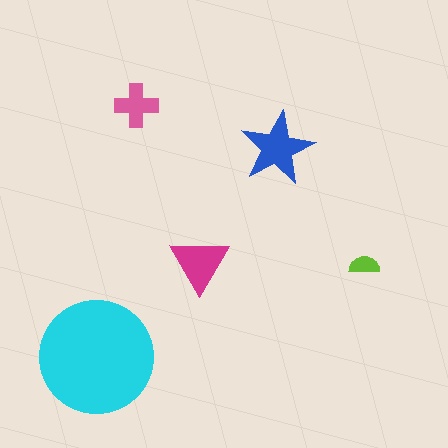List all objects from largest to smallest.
The cyan circle, the blue star, the magenta triangle, the pink cross, the lime semicircle.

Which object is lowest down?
The cyan circle is bottommost.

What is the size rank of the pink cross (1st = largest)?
4th.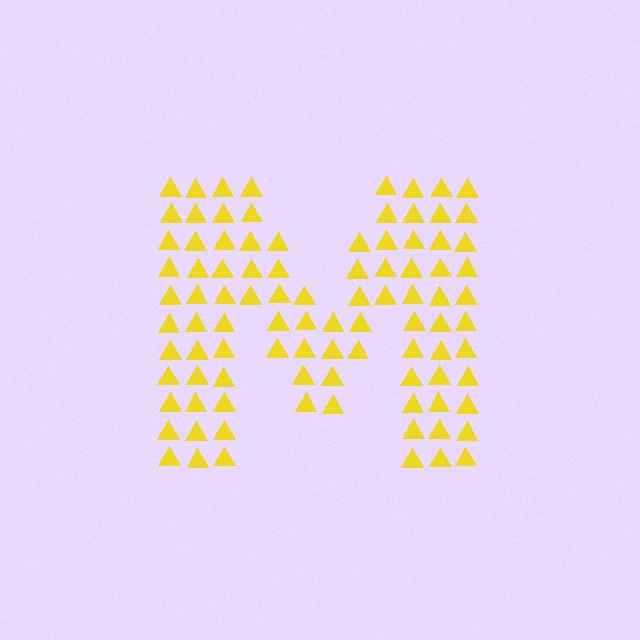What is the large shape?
The large shape is the letter M.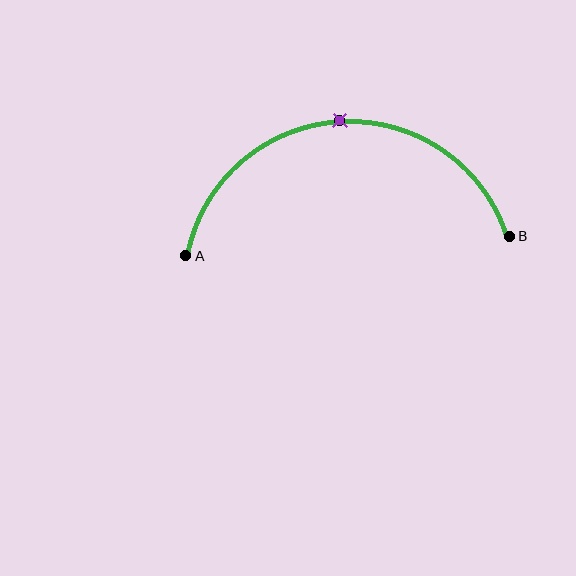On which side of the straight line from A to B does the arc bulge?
The arc bulges above the straight line connecting A and B.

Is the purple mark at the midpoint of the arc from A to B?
Yes. The purple mark lies on the arc at equal arc-length from both A and B — it is the arc midpoint.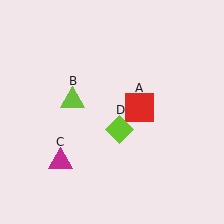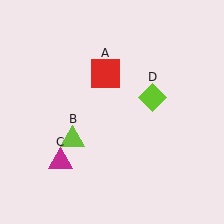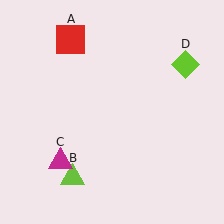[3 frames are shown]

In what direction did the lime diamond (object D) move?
The lime diamond (object D) moved up and to the right.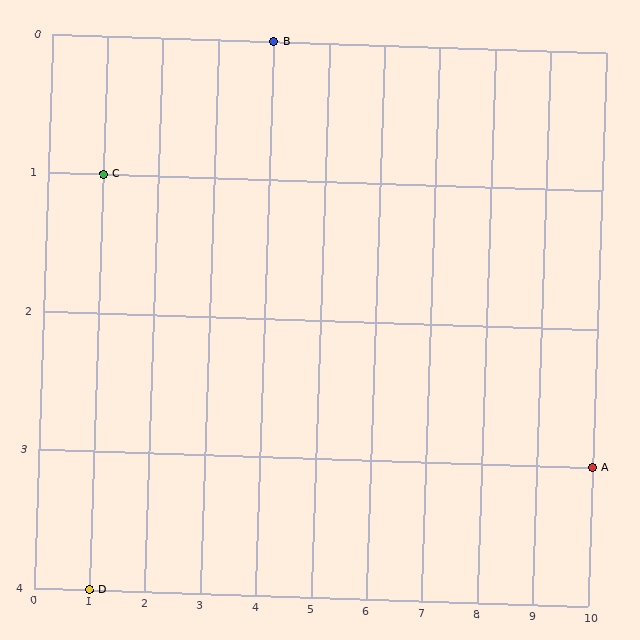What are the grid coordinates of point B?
Point B is at grid coordinates (4, 0).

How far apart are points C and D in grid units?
Points C and D are 3 rows apart.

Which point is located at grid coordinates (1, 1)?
Point C is at (1, 1).